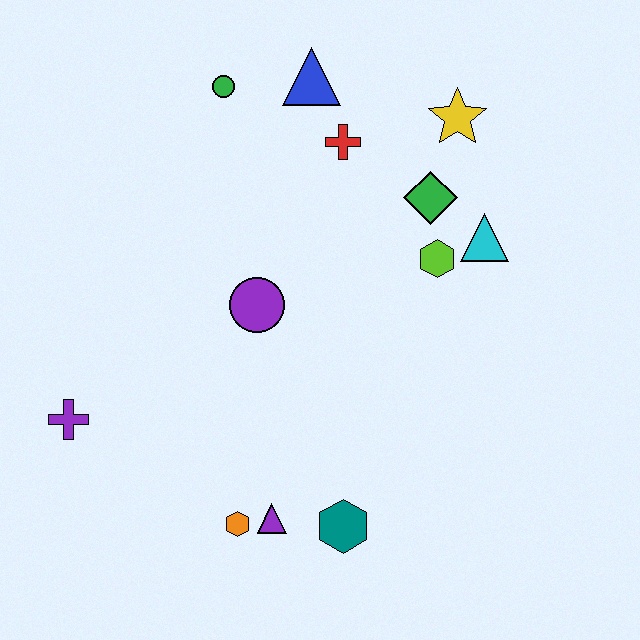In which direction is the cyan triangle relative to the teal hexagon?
The cyan triangle is above the teal hexagon.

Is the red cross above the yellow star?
No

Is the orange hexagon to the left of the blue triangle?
Yes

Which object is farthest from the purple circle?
The yellow star is farthest from the purple circle.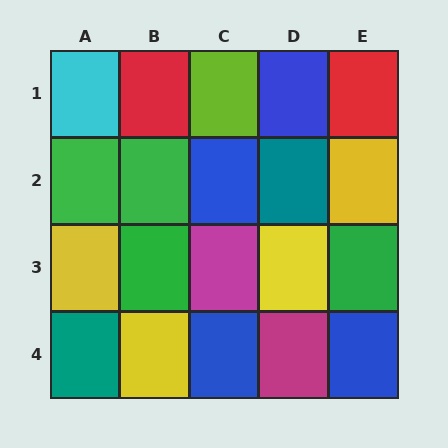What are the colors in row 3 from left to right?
Yellow, green, magenta, yellow, green.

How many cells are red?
2 cells are red.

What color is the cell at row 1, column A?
Cyan.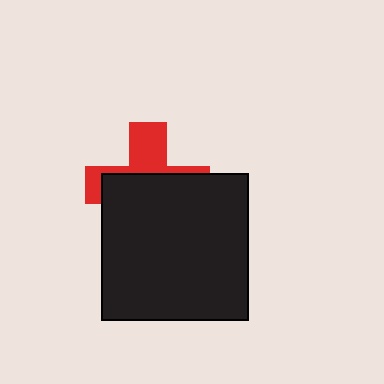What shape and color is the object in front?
The object in front is a black square.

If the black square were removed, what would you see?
You would see the complete red cross.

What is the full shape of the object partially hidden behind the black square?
The partially hidden object is a red cross.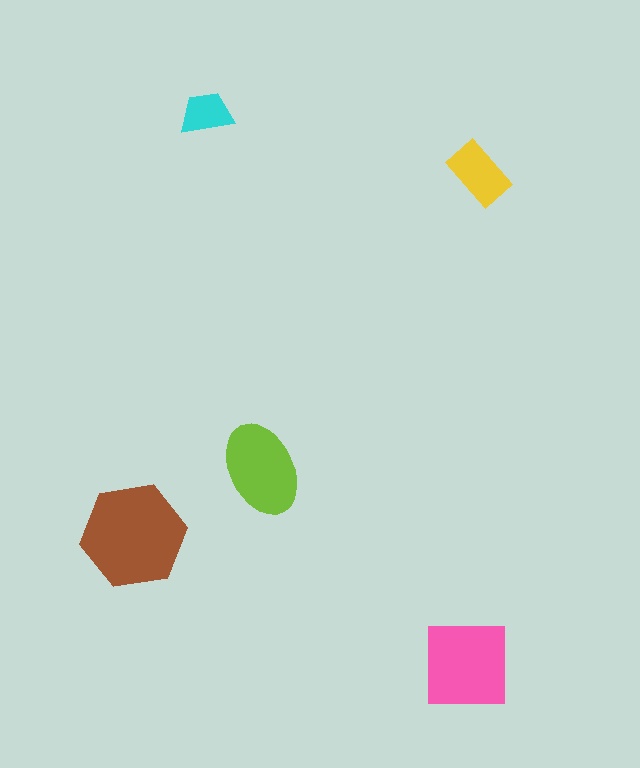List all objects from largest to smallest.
The brown hexagon, the pink square, the lime ellipse, the yellow rectangle, the cyan trapezoid.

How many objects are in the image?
There are 5 objects in the image.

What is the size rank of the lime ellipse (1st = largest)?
3rd.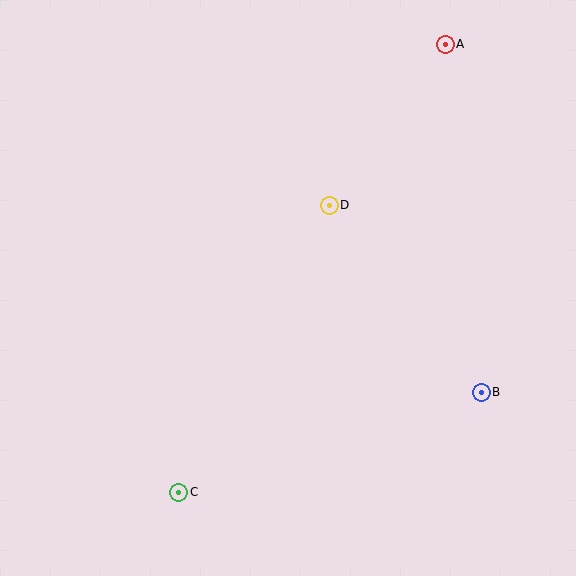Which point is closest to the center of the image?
Point D at (329, 205) is closest to the center.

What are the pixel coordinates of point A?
Point A is at (445, 44).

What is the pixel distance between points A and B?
The distance between A and B is 350 pixels.